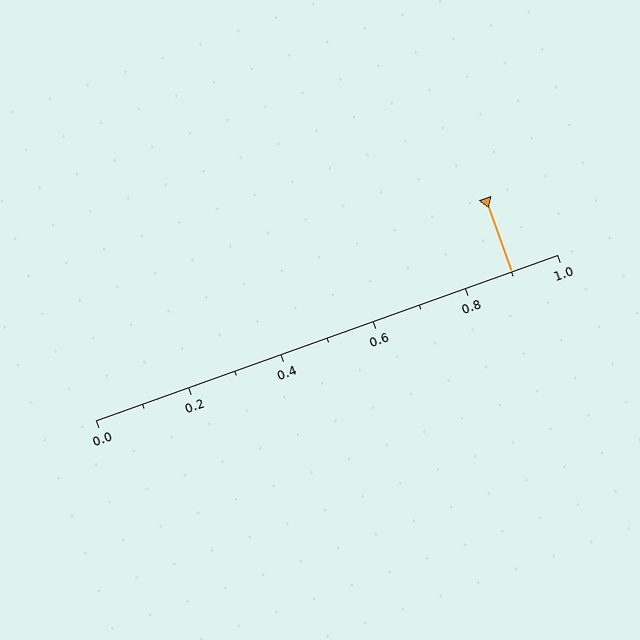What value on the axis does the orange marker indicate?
The marker indicates approximately 0.9.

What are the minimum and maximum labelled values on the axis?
The axis runs from 0.0 to 1.0.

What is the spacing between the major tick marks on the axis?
The major ticks are spaced 0.2 apart.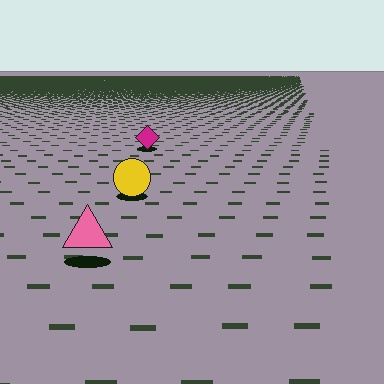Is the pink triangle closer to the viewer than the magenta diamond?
Yes. The pink triangle is closer — you can tell from the texture gradient: the ground texture is coarser near it.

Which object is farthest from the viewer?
The magenta diamond is farthest from the viewer. It appears smaller and the ground texture around it is denser.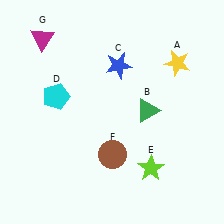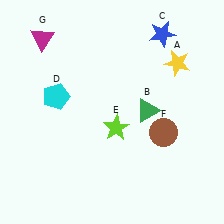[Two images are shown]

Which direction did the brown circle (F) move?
The brown circle (F) moved right.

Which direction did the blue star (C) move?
The blue star (C) moved right.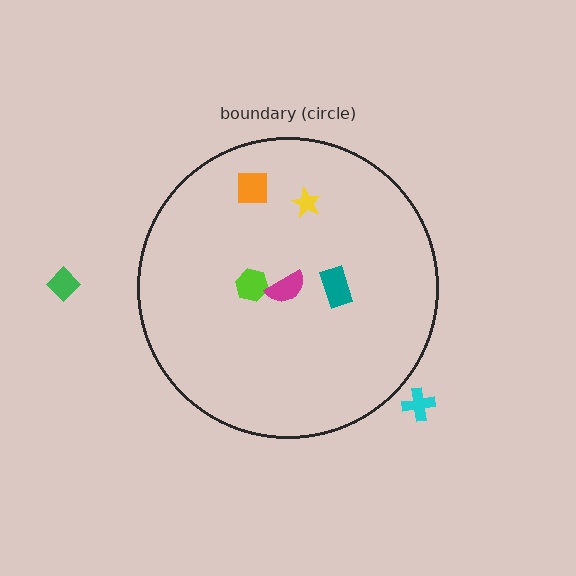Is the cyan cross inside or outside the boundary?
Outside.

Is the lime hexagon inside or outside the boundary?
Inside.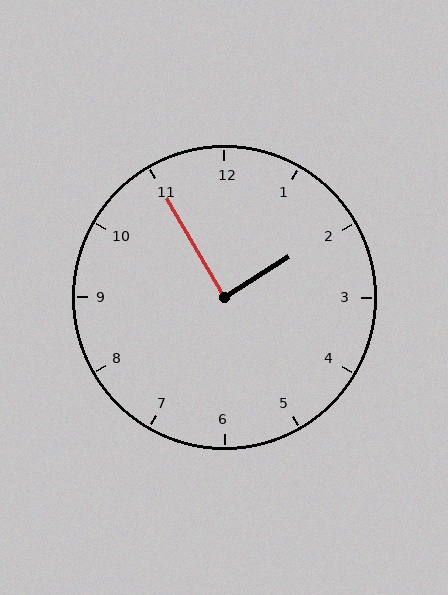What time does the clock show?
1:55.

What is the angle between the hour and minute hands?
Approximately 88 degrees.